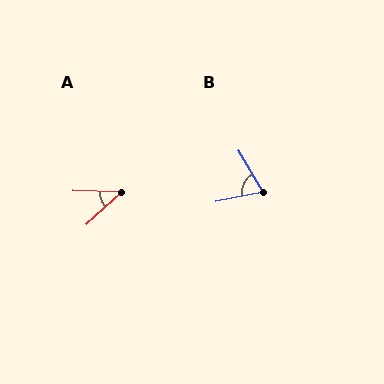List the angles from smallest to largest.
A (44°), B (71°).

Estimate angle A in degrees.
Approximately 44 degrees.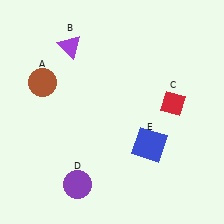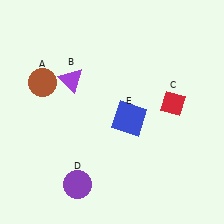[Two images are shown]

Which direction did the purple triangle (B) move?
The purple triangle (B) moved down.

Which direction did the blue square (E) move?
The blue square (E) moved up.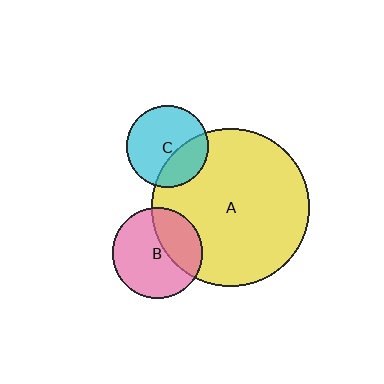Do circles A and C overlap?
Yes.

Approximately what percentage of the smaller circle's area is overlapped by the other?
Approximately 30%.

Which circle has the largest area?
Circle A (yellow).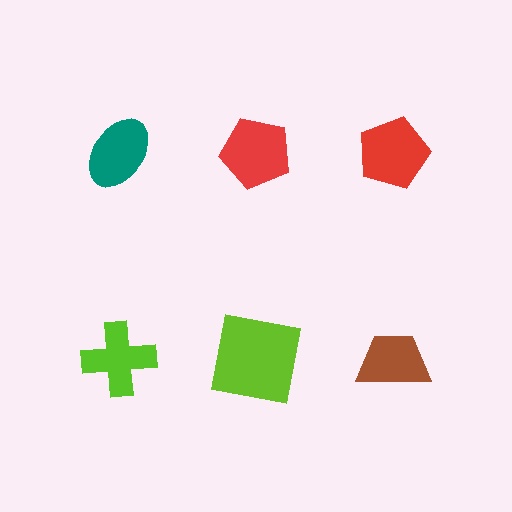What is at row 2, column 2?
A lime square.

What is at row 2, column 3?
A brown trapezoid.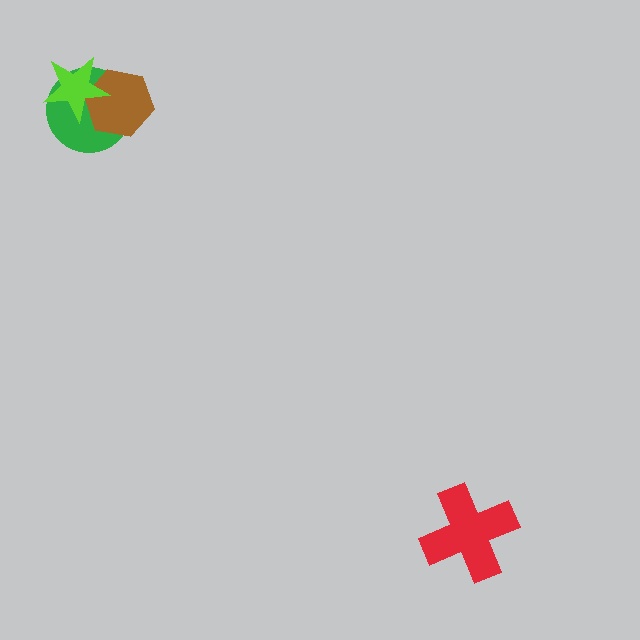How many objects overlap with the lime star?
2 objects overlap with the lime star.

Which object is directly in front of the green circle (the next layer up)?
The brown hexagon is directly in front of the green circle.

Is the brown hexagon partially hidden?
Yes, it is partially covered by another shape.